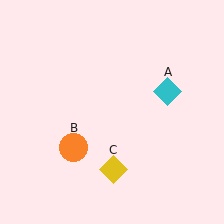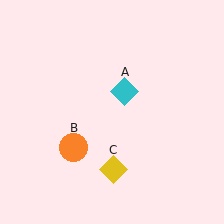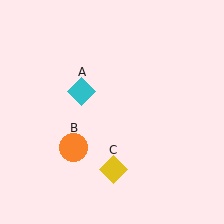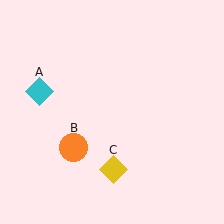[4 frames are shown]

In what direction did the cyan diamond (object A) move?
The cyan diamond (object A) moved left.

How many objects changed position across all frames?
1 object changed position: cyan diamond (object A).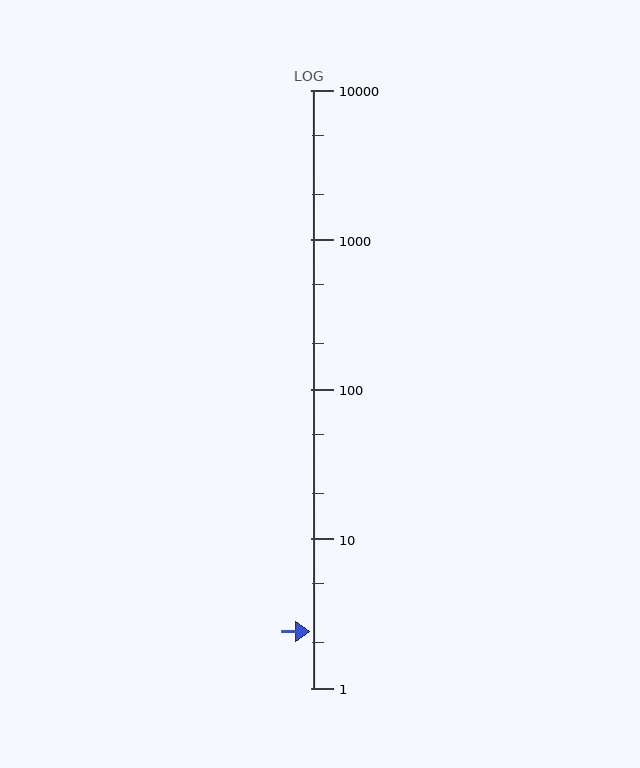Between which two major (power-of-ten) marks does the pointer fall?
The pointer is between 1 and 10.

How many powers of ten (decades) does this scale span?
The scale spans 4 decades, from 1 to 10000.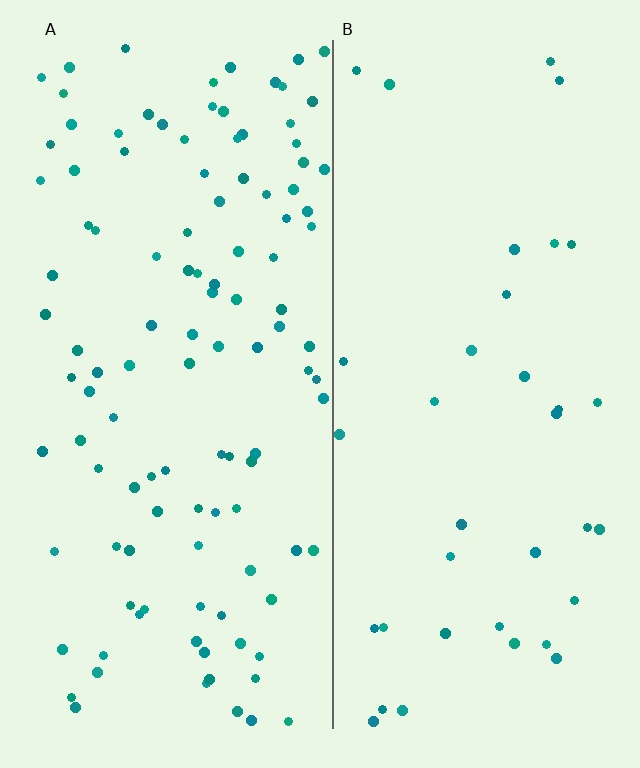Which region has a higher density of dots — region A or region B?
A (the left).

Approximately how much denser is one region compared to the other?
Approximately 3.1× — region A over region B.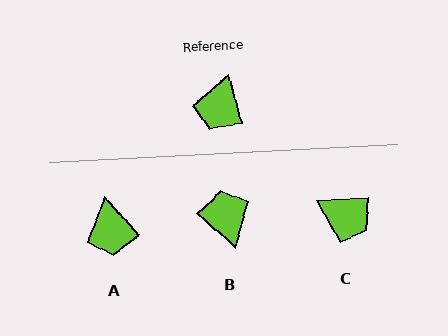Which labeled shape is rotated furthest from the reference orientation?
B, about 147 degrees away.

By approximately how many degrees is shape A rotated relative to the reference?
Approximately 28 degrees counter-clockwise.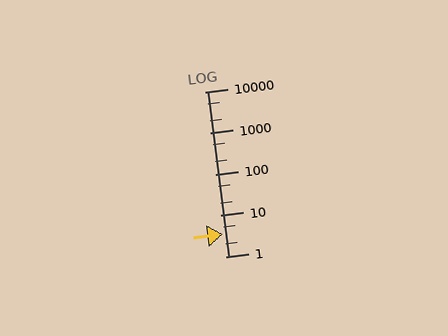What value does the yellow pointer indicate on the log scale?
The pointer indicates approximately 3.4.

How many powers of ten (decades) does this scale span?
The scale spans 4 decades, from 1 to 10000.